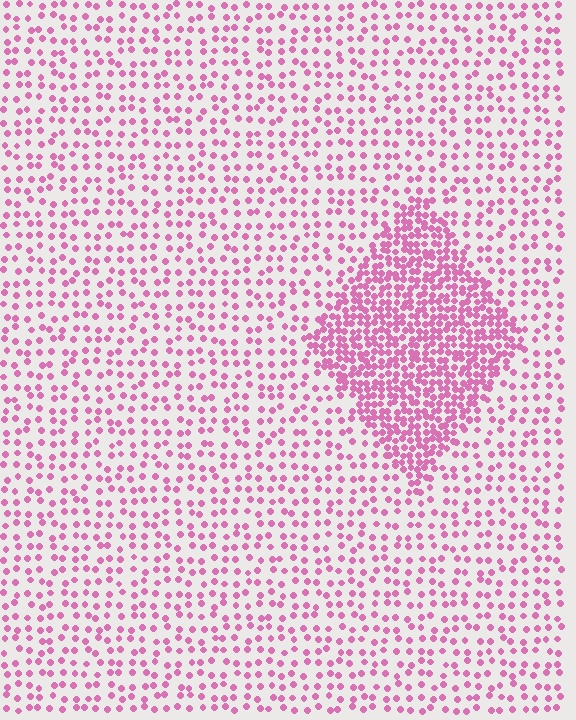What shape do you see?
I see a diamond.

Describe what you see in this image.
The image contains small pink elements arranged at two different densities. A diamond-shaped region is visible where the elements are more densely packed than the surrounding area.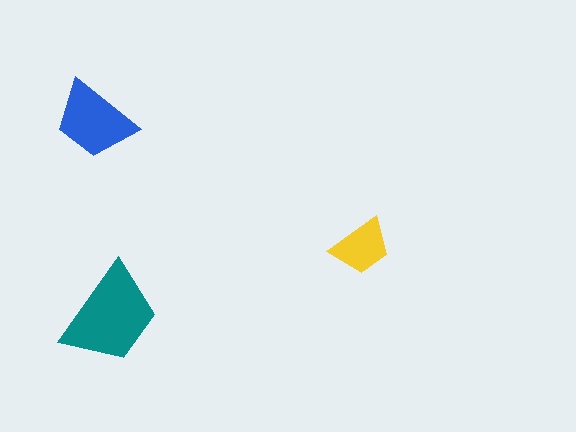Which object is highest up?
The blue trapezoid is topmost.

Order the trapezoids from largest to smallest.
the teal one, the blue one, the yellow one.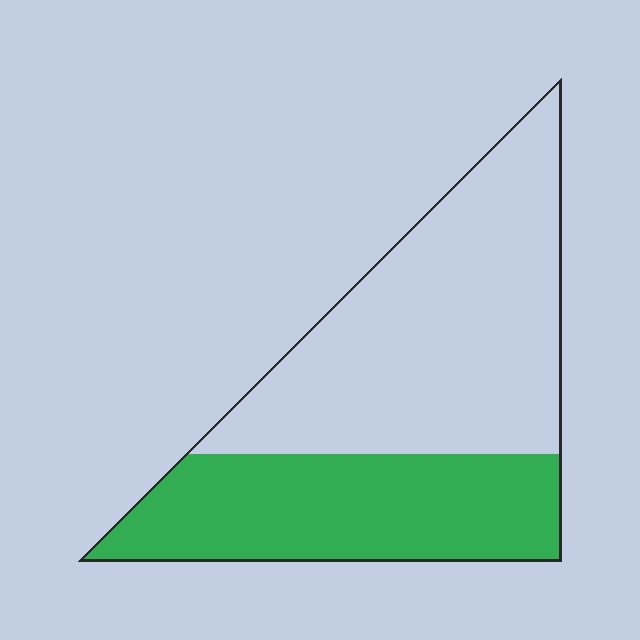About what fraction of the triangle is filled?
About two fifths (2/5).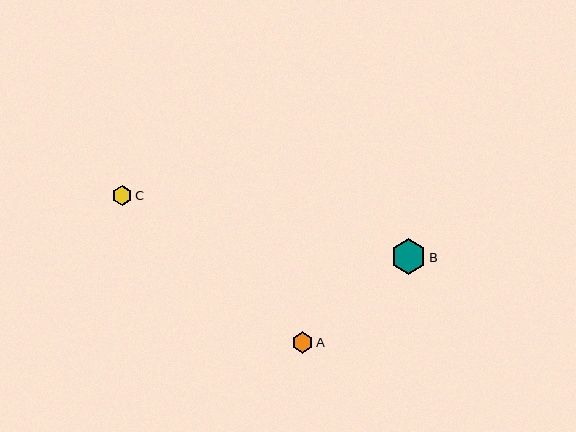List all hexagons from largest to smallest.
From largest to smallest: B, A, C.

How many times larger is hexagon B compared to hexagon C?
Hexagon B is approximately 1.7 times the size of hexagon C.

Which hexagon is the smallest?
Hexagon C is the smallest with a size of approximately 20 pixels.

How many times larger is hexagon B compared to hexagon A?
Hexagon B is approximately 1.7 times the size of hexagon A.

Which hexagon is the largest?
Hexagon B is the largest with a size of approximately 35 pixels.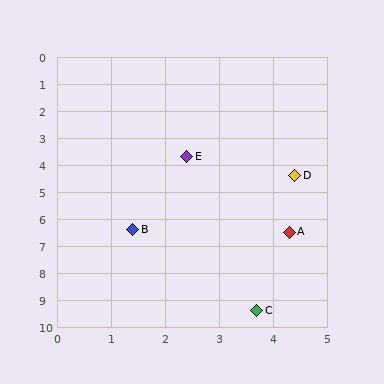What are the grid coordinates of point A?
Point A is at approximately (4.3, 6.5).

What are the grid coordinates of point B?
Point B is at approximately (1.4, 6.4).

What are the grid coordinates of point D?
Point D is at approximately (4.4, 4.4).